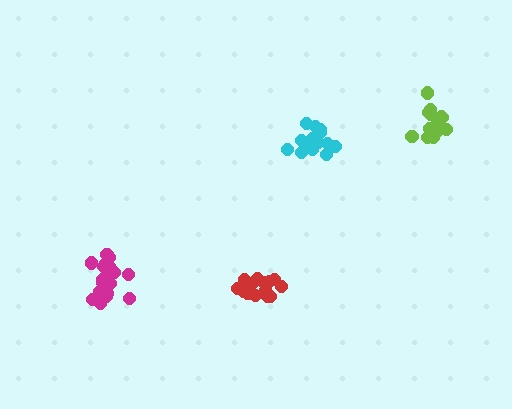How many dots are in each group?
Group 1: 14 dots, Group 2: 15 dots, Group 3: 18 dots, Group 4: 14 dots (61 total).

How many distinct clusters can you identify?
There are 4 distinct clusters.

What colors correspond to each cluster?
The clusters are colored: red, lime, magenta, cyan.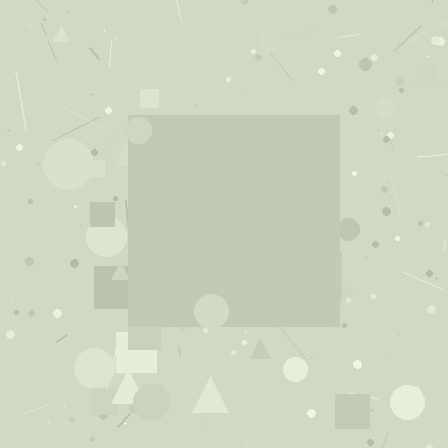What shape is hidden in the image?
A square is hidden in the image.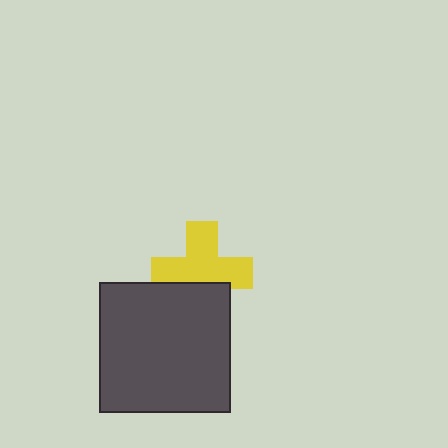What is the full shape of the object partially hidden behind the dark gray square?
The partially hidden object is a yellow cross.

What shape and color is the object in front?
The object in front is a dark gray square.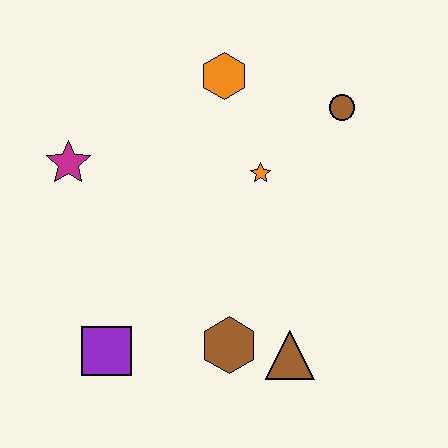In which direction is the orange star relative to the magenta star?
The orange star is to the right of the magenta star.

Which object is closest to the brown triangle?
The brown hexagon is closest to the brown triangle.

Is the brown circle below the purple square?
No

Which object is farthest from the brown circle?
The purple square is farthest from the brown circle.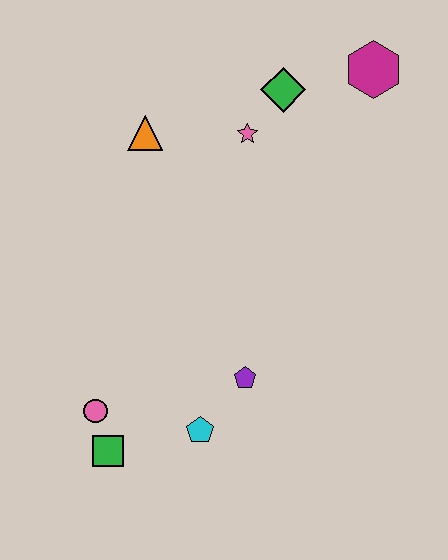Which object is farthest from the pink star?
The green square is farthest from the pink star.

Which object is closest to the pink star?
The green diamond is closest to the pink star.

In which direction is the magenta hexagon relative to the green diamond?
The magenta hexagon is to the right of the green diamond.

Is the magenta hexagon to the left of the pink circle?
No